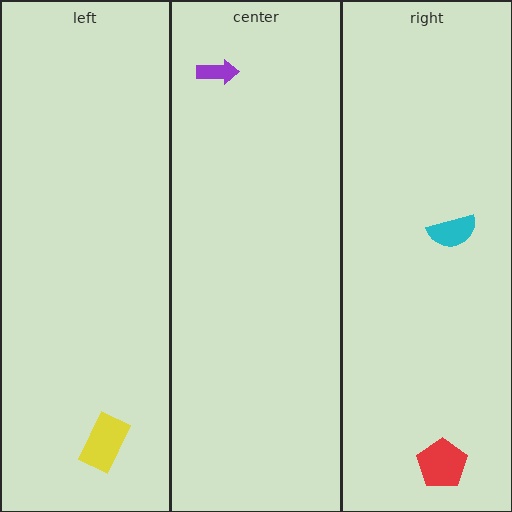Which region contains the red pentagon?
The right region.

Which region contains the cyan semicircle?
The right region.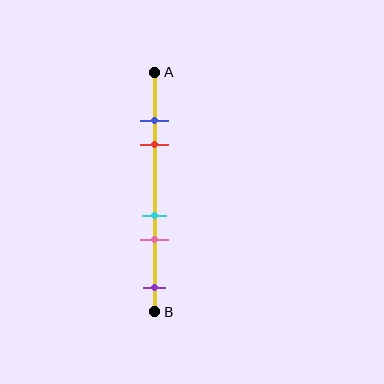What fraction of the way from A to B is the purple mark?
The purple mark is approximately 90% (0.9) of the way from A to B.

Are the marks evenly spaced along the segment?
No, the marks are not evenly spaced.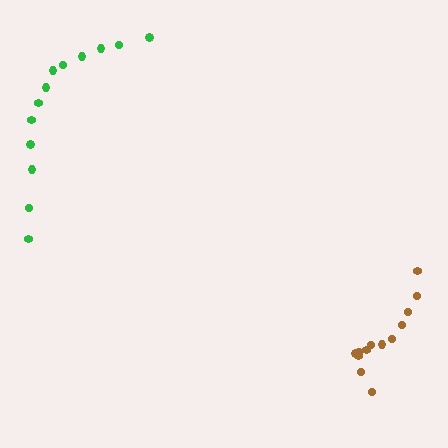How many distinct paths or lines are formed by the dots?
There are 2 distinct paths.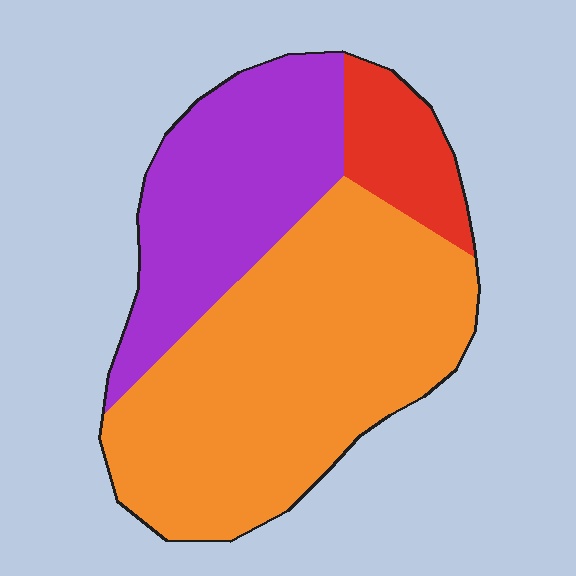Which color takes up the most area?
Orange, at roughly 60%.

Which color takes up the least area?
Red, at roughly 10%.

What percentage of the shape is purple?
Purple takes up between a sixth and a third of the shape.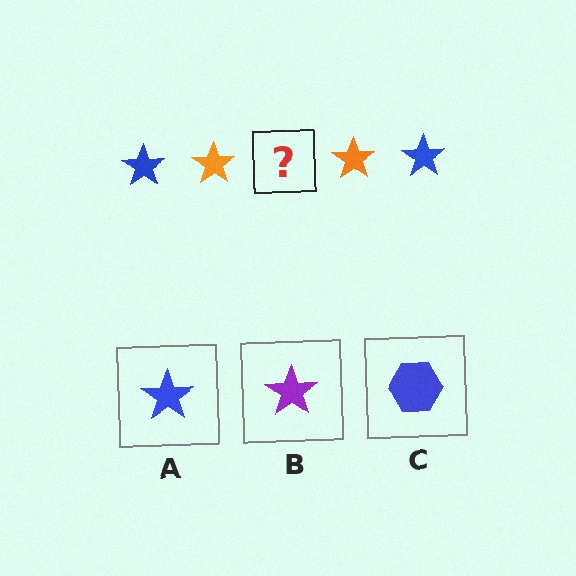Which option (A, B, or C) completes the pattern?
A.